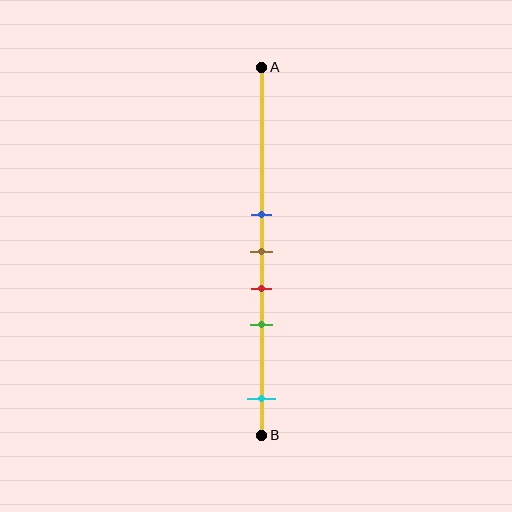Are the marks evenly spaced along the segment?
No, the marks are not evenly spaced.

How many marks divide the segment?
There are 5 marks dividing the segment.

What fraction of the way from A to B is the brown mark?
The brown mark is approximately 50% (0.5) of the way from A to B.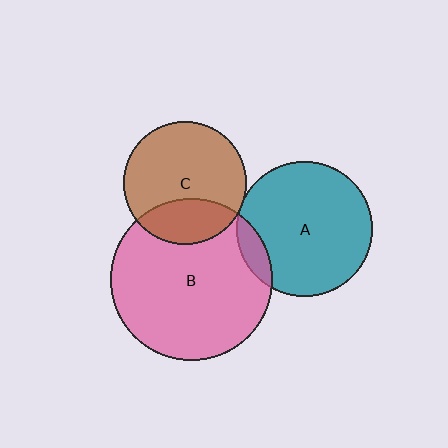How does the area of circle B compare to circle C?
Approximately 1.7 times.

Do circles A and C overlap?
Yes.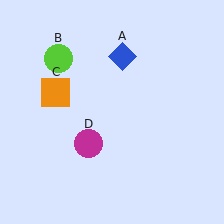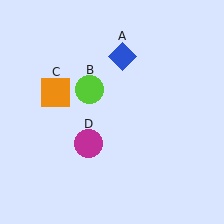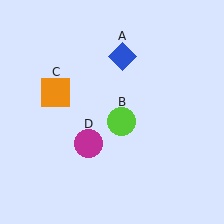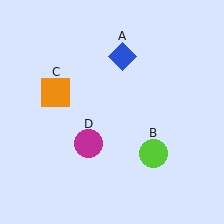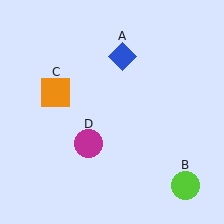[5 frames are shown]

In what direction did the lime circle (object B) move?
The lime circle (object B) moved down and to the right.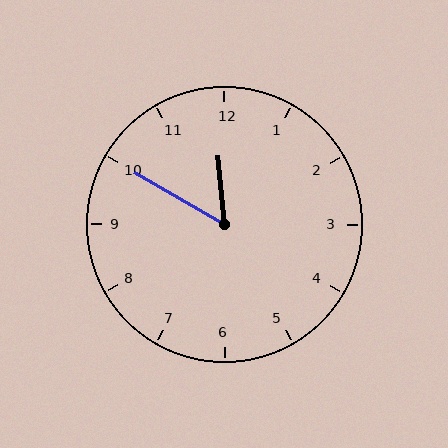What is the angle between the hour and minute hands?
Approximately 55 degrees.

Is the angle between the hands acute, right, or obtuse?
It is acute.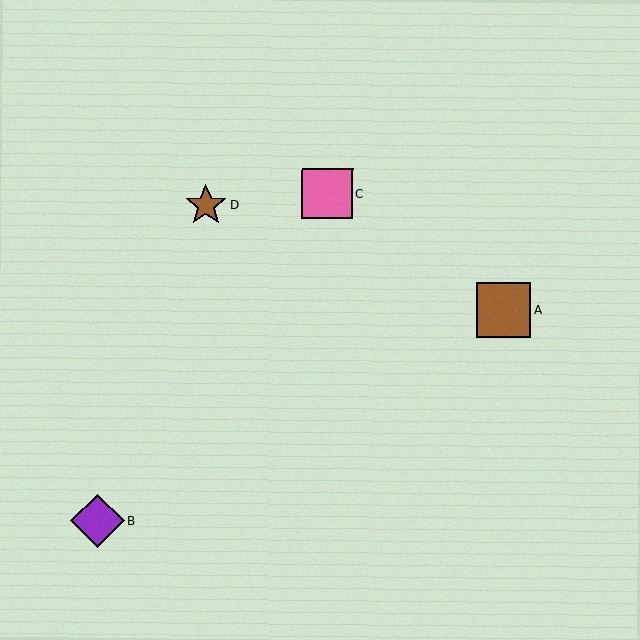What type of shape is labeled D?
Shape D is a brown star.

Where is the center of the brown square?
The center of the brown square is at (503, 310).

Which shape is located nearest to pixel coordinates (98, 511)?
The purple diamond (labeled B) at (97, 521) is nearest to that location.